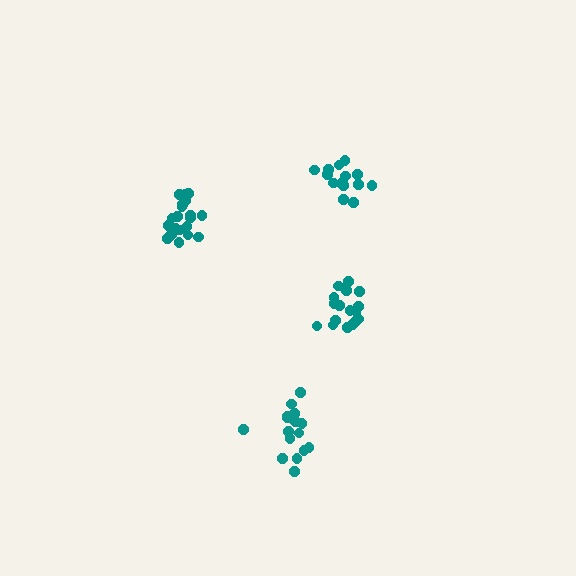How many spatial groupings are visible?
There are 4 spatial groupings.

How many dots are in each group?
Group 1: 17 dots, Group 2: 21 dots, Group 3: 16 dots, Group 4: 15 dots (69 total).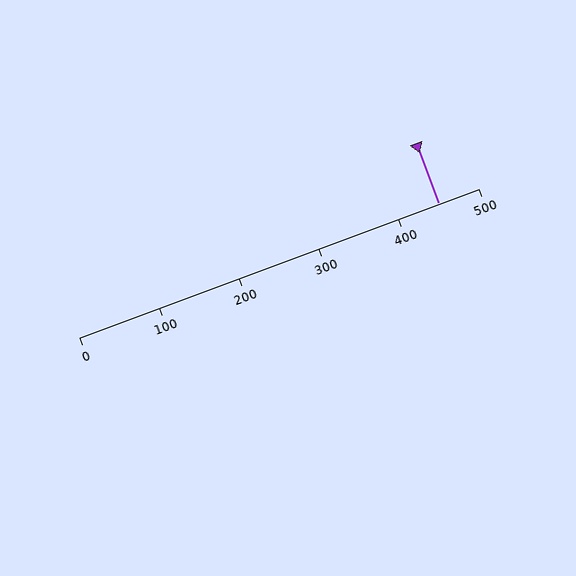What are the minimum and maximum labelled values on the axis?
The axis runs from 0 to 500.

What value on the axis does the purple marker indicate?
The marker indicates approximately 450.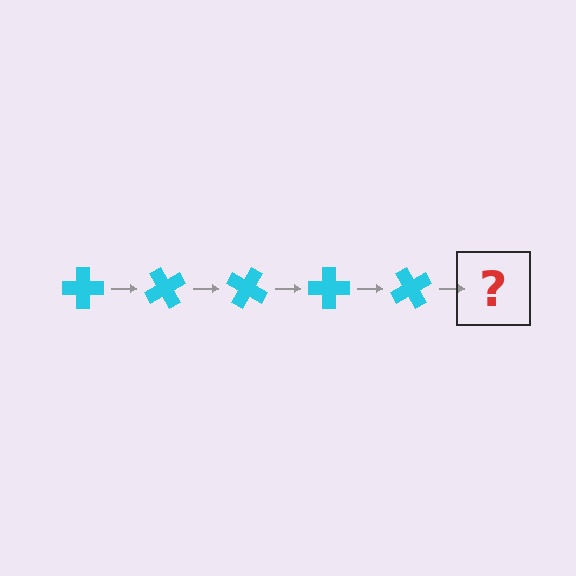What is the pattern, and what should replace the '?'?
The pattern is that the cross rotates 60 degrees each step. The '?' should be a cyan cross rotated 300 degrees.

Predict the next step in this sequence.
The next step is a cyan cross rotated 300 degrees.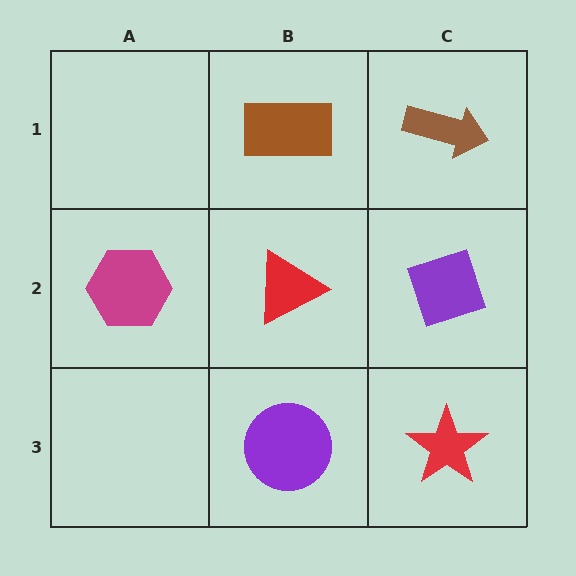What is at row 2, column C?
A purple diamond.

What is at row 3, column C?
A red star.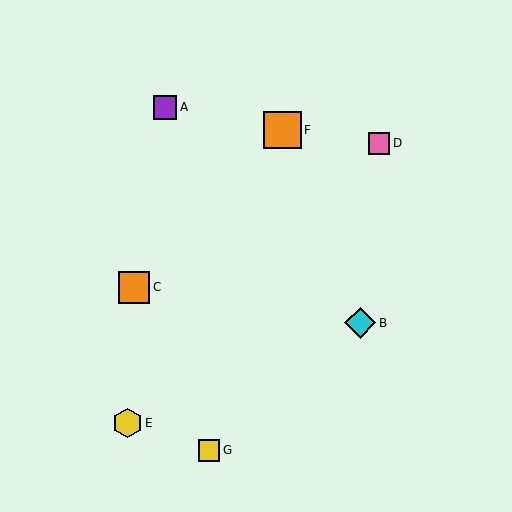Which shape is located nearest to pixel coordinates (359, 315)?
The cyan diamond (labeled B) at (360, 323) is nearest to that location.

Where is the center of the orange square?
The center of the orange square is at (283, 130).